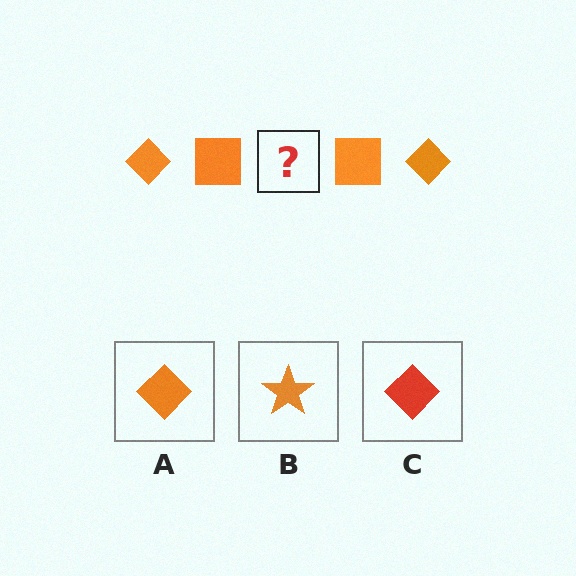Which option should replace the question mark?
Option A.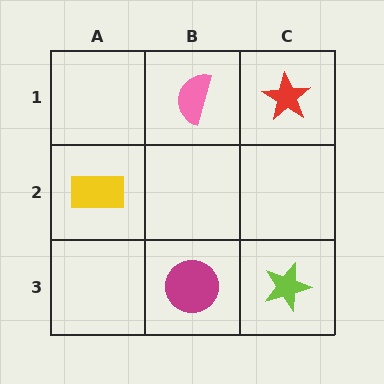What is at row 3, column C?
A lime star.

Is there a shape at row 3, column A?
No, that cell is empty.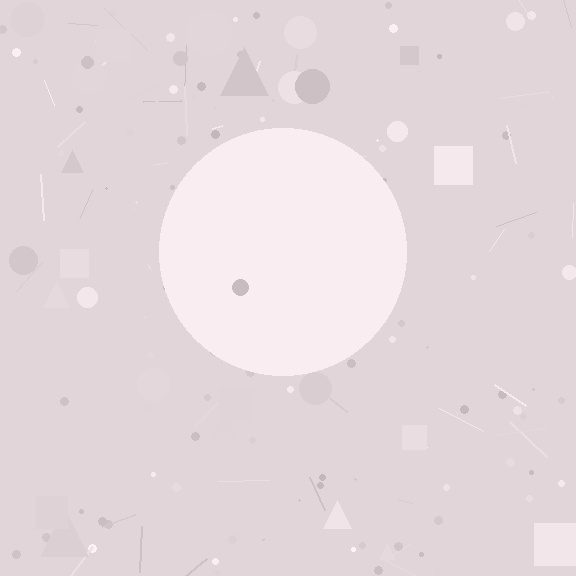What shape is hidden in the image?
A circle is hidden in the image.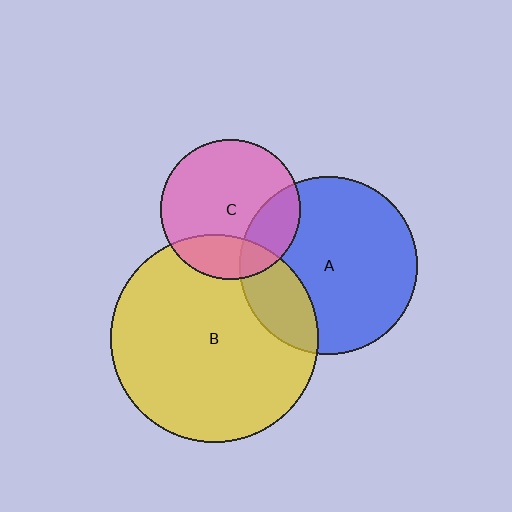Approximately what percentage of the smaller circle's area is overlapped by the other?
Approximately 25%.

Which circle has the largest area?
Circle B (yellow).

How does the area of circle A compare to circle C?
Approximately 1.6 times.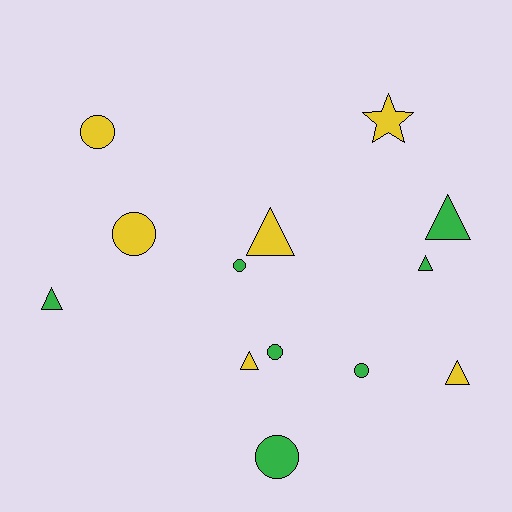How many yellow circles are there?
There are 2 yellow circles.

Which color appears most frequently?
Green, with 7 objects.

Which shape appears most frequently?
Triangle, with 6 objects.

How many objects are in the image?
There are 13 objects.